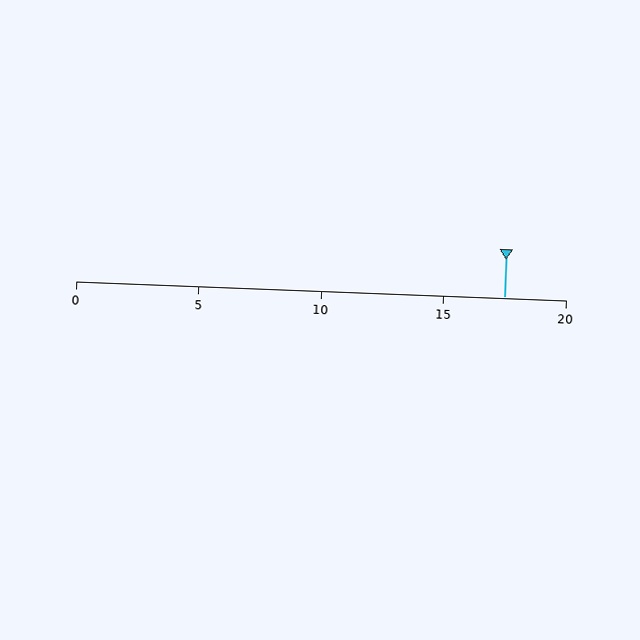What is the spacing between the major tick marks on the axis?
The major ticks are spaced 5 apart.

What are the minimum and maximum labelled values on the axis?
The axis runs from 0 to 20.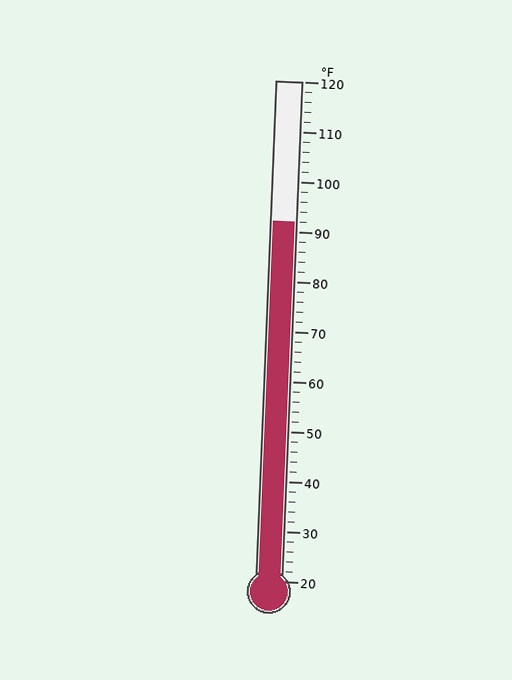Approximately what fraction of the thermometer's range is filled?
The thermometer is filled to approximately 70% of its range.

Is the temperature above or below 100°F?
The temperature is below 100°F.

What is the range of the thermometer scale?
The thermometer scale ranges from 20°F to 120°F.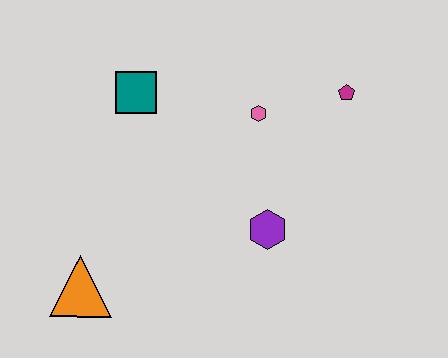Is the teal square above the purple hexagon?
Yes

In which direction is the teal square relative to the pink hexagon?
The teal square is to the left of the pink hexagon.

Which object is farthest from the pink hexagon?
The orange triangle is farthest from the pink hexagon.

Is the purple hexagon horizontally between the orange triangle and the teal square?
No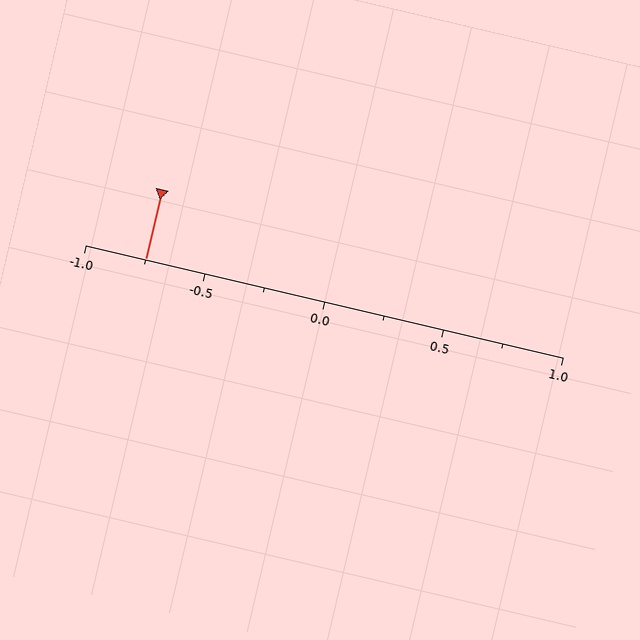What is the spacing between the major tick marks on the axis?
The major ticks are spaced 0.5 apart.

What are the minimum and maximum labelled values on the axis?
The axis runs from -1.0 to 1.0.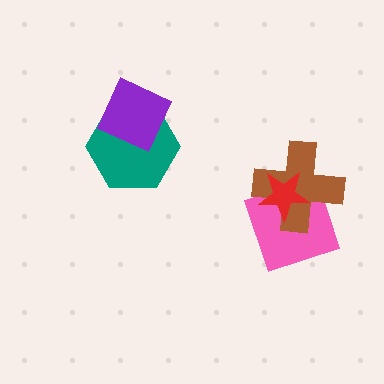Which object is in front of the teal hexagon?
The purple diamond is in front of the teal hexagon.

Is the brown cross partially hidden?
Yes, it is partially covered by another shape.